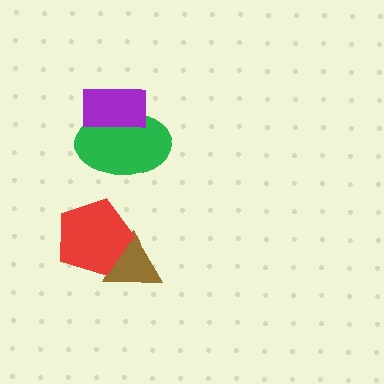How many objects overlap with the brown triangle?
1 object overlaps with the brown triangle.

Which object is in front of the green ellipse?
The purple rectangle is in front of the green ellipse.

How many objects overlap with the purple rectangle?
1 object overlaps with the purple rectangle.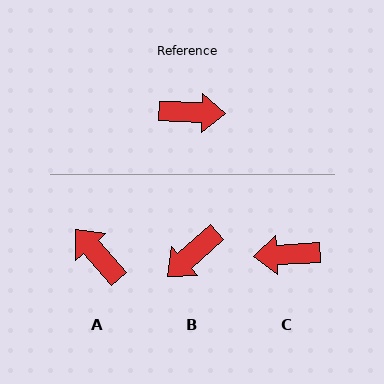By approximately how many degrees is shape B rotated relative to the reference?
Approximately 136 degrees clockwise.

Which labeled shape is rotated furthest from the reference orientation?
C, about 175 degrees away.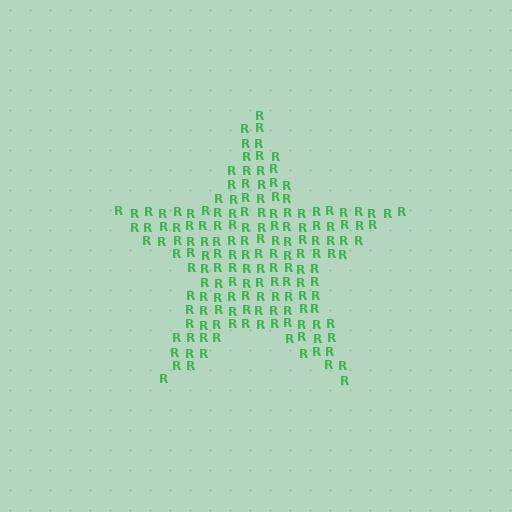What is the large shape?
The large shape is a star.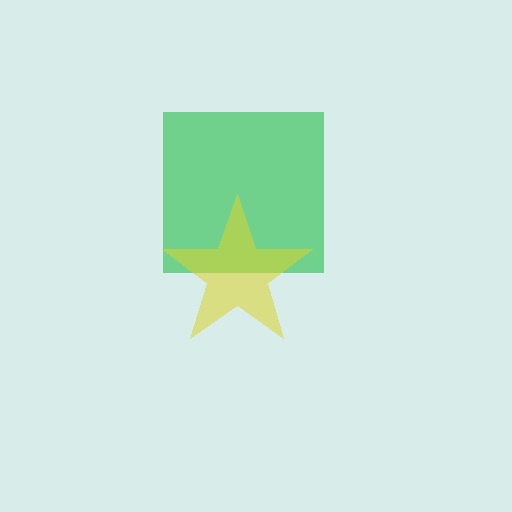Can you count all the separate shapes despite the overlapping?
Yes, there are 2 separate shapes.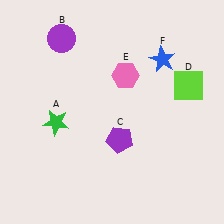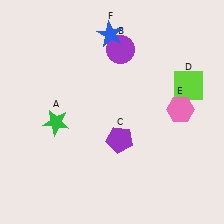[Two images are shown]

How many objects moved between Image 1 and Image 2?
3 objects moved between the two images.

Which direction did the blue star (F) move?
The blue star (F) moved left.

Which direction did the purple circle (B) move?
The purple circle (B) moved right.